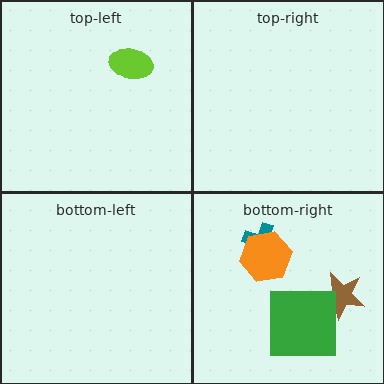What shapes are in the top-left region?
The lime ellipse.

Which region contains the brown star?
The bottom-right region.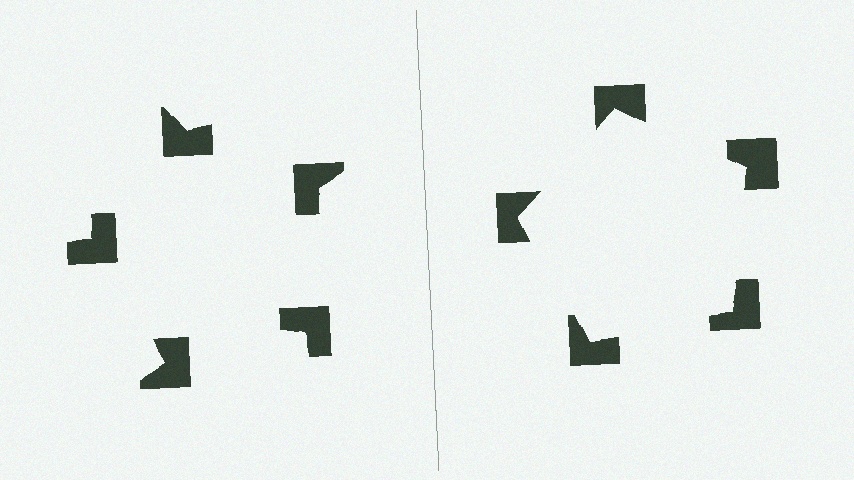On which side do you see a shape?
An illusory pentagon appears on the right side. On the left side the wedge cuts are rotated, so no coherent shape forms.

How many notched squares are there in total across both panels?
10 — 5 on each side.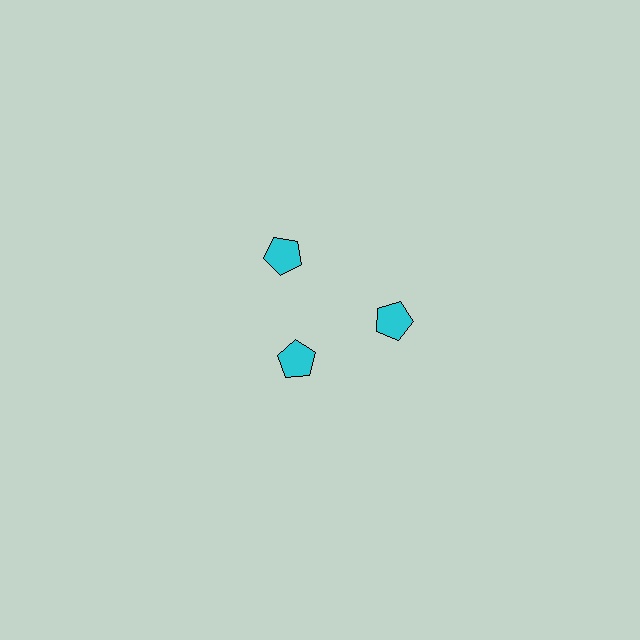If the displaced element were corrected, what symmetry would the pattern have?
It would have 3-fold rotational symmetry — the pattern would map onto itself every 120 degrees.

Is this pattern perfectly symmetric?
No. The 3 cyan pentagons are arranged in a ring, but one element near the 7 o'clock position is pulled inward toward the center, breaking the 3-fold rotational symmetry.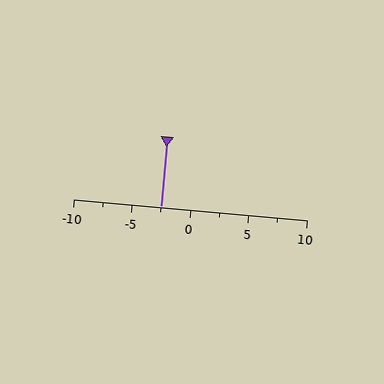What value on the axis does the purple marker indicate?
The marker indicates approximately -2.5.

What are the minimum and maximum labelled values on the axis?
The axis runs from -10 to 10.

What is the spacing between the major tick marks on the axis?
The major ticks are spaced 5 apart.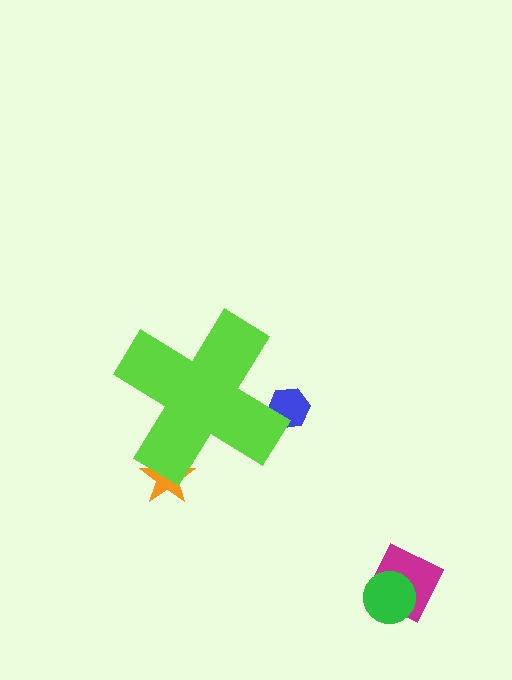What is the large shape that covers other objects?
A lime cross.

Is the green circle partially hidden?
No, the green circle is fully visible.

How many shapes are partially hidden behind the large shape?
2 shapes are partially hidden.